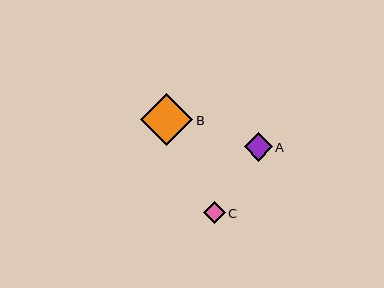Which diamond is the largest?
Diamond B is the largest with a size of approximately 52 pixels.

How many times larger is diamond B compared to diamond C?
Diamond B is approximately 2.4 times the size of diamond C.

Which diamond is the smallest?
Diamond C is the smallest with a size of approximately 22 pixels.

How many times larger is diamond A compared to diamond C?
Diamond A is approximately 1.3 times the size of diamond C.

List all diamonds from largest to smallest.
From largest to smallest: B, A, C.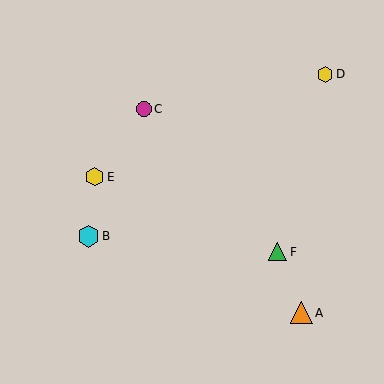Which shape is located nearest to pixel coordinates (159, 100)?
The magenta circle (labeled C) at (144, 109) is nearest to that location.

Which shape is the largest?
The orange triangle (labeled A) is the largest.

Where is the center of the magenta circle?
The center of the magenta circle is at (144, 109).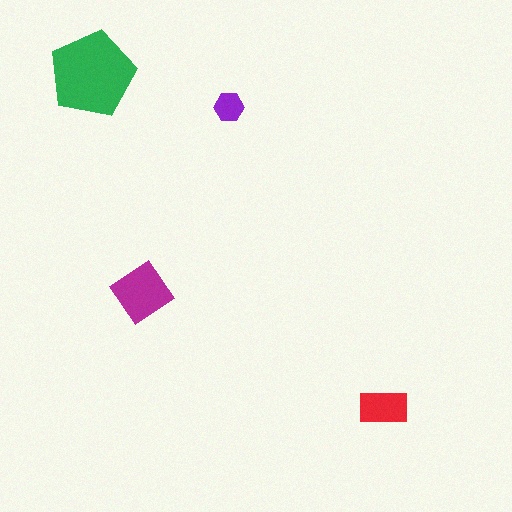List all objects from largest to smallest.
The green pentagon, the magenta diamond, the red rectangle, the purple hexagon.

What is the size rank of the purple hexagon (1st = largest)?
4th.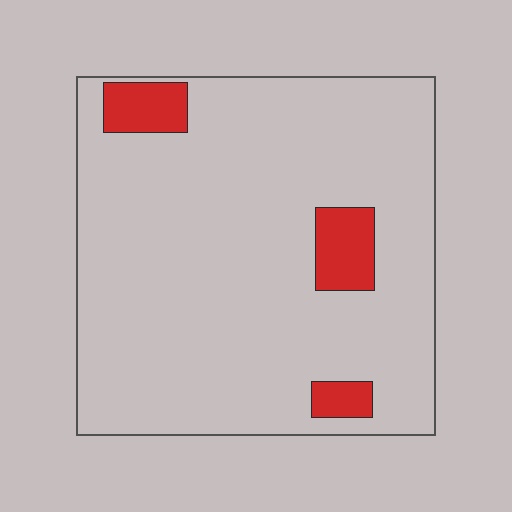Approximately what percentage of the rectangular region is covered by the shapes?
Approximately 10%.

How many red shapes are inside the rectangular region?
3.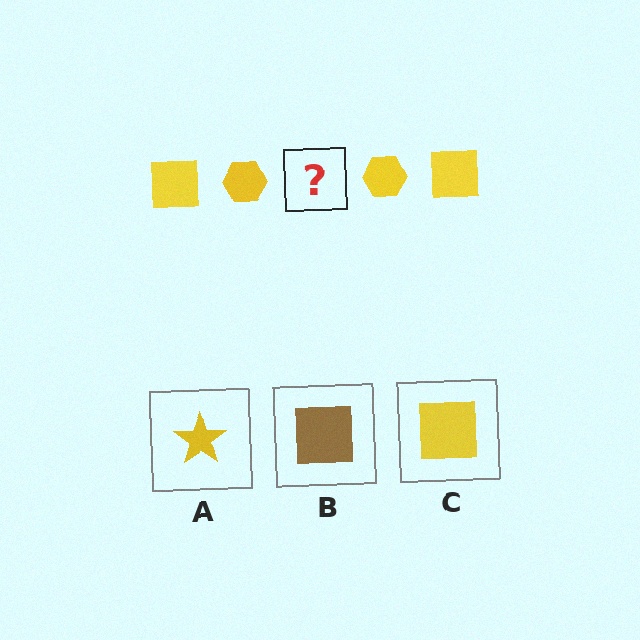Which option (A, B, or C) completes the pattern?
C.